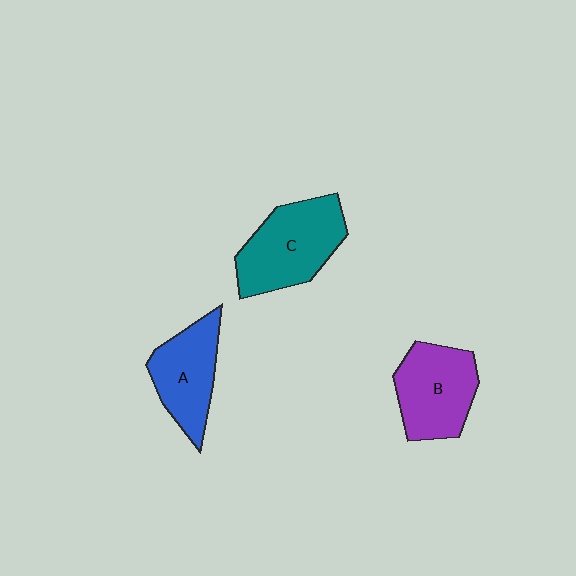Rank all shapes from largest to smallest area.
From largest to smallest: C (teal), B (purple), A (blue).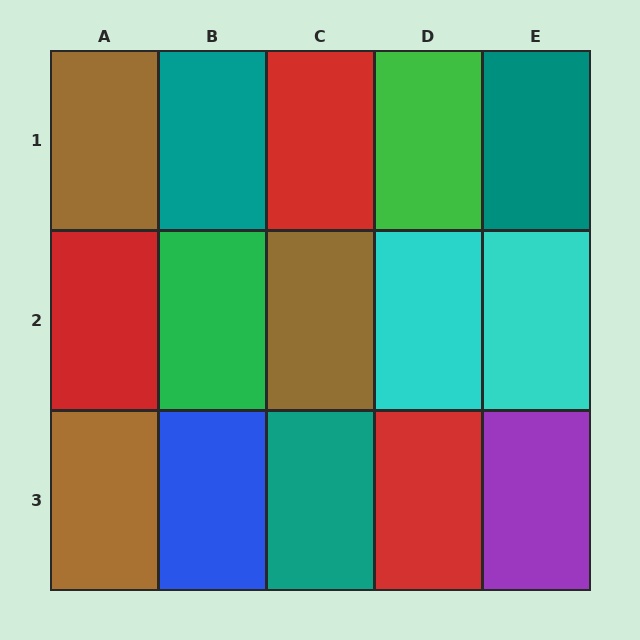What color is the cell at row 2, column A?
Red.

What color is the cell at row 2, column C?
Brown.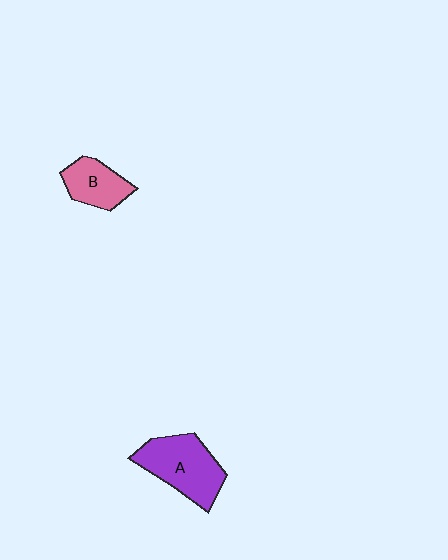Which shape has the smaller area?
Shape B (pink).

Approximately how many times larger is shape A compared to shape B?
Approximately 1.6 times.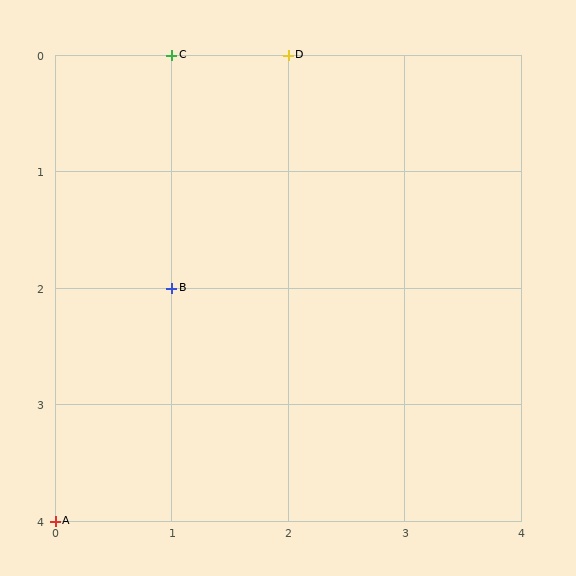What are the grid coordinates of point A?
Point A is at grid coordinates (0, 4).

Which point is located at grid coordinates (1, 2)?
Point B is at (1, 2).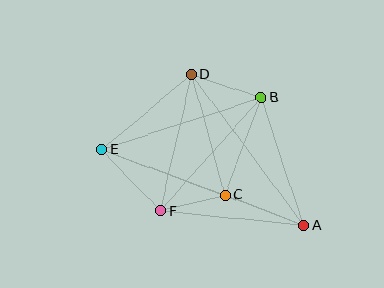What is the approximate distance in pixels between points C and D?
The distance between C and D is approximately 125 pixels.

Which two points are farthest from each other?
Points A and E are farthest from each other.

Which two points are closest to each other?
Points C and F are closest to each other.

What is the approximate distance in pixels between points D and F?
The distance between D and F is approximately 140 pixels.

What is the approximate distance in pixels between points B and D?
The distance between B and D is approximately 74 pixels.